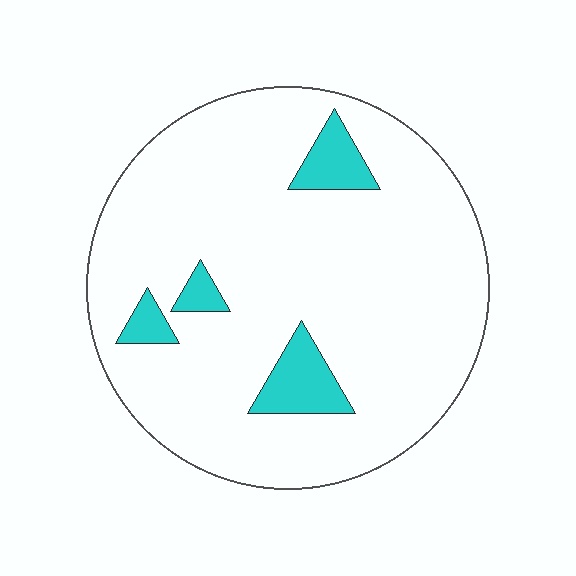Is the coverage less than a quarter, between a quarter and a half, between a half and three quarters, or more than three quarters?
Less than a quarter.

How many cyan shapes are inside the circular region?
4.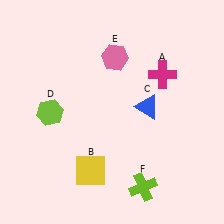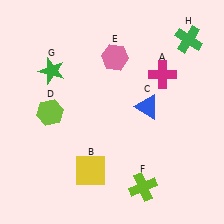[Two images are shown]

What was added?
A green star (G), a green cross (H) were added in Image 2.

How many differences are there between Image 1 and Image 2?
There are 2 differences between the two images.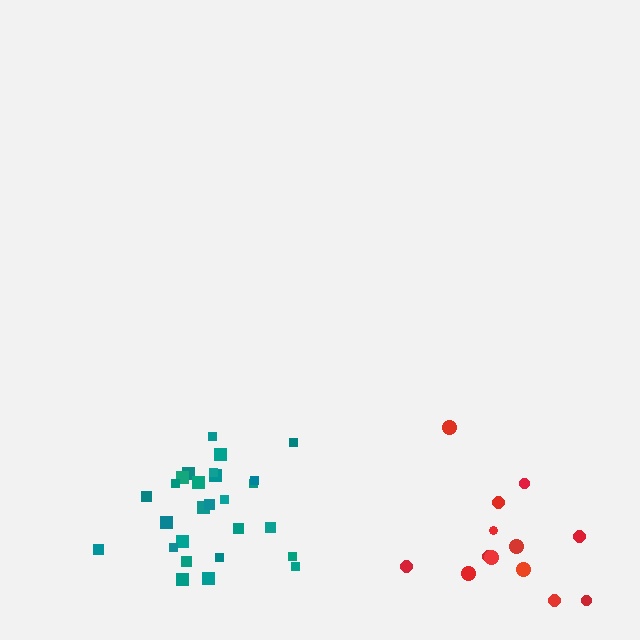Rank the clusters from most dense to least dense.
teal, red.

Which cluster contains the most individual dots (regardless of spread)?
Teal (27).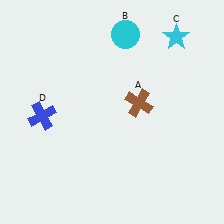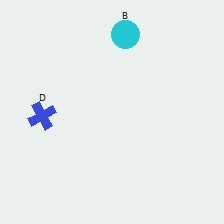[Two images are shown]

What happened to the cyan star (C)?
The cyan star (C) was removed in Image 2. It was in the top-right area of Image 1.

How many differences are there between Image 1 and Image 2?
There are 2 differences between the two images.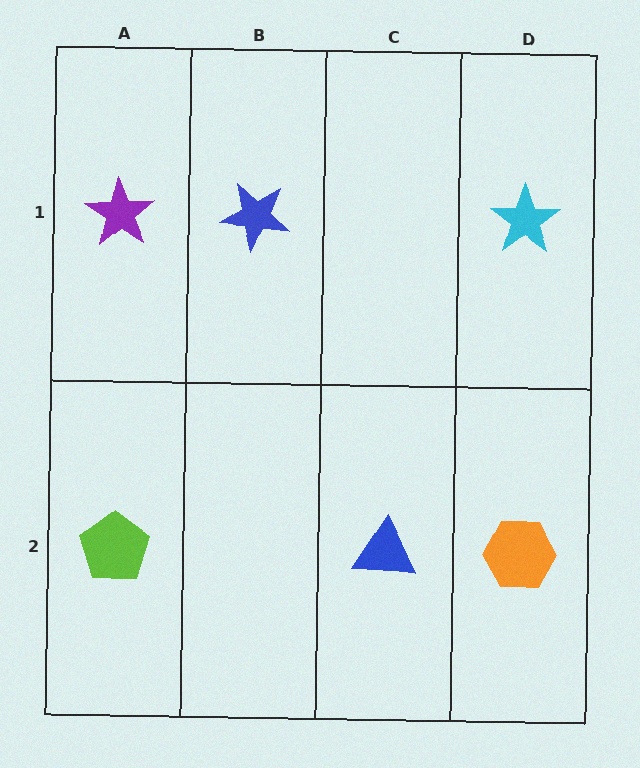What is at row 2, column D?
An orange hexagon.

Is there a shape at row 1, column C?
No, that cell is empty.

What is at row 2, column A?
A lime pentagon.